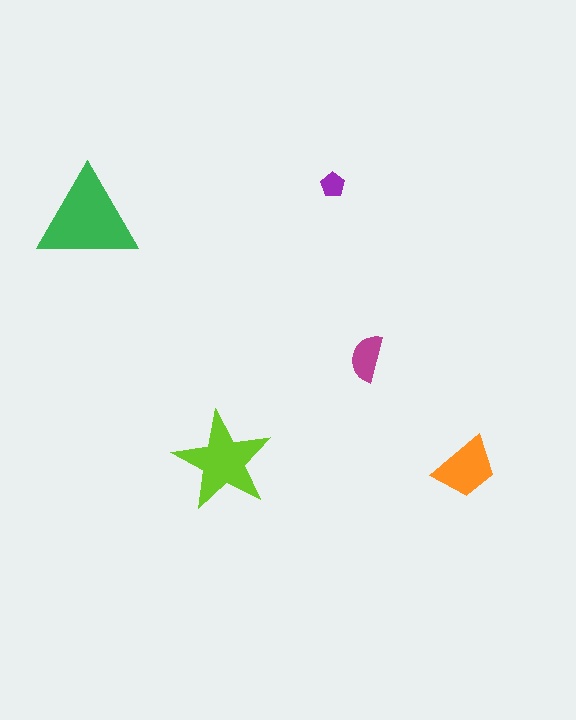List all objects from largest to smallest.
The green triangle, the lime star, the orange trapezoid, the magenta semicircle, the purple pentagon.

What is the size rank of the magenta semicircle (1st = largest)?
4th.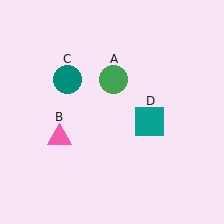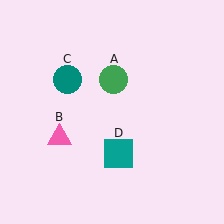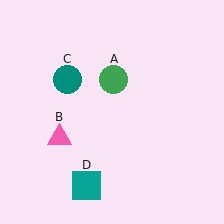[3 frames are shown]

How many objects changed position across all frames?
1 object changed position: teal square (object D).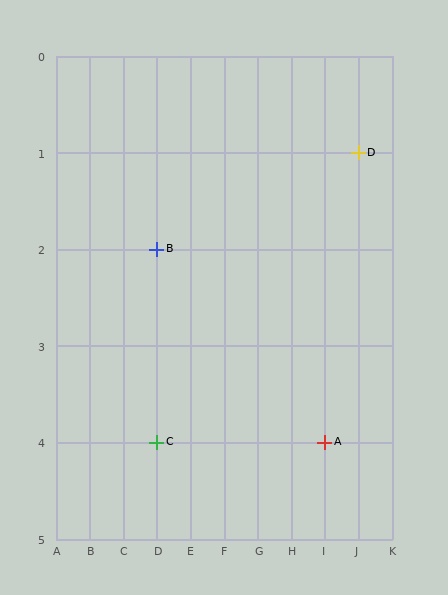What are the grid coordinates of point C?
Point C is at grid coordinates (D, 4).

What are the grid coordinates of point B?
Point B is at grid coordinates (D, 2).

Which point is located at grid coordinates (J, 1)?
Point D is at (J, 1).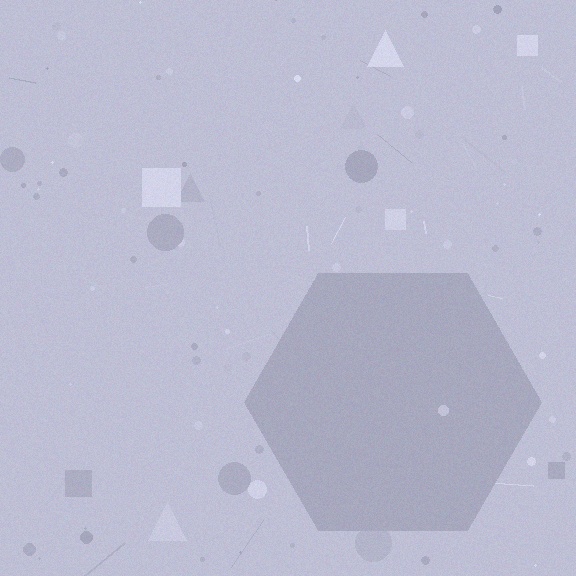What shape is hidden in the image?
A hexagon is hidden in the image.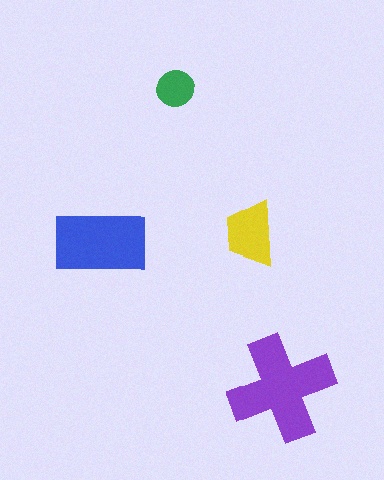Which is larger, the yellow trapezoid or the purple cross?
The purple cross.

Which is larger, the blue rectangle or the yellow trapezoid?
The blue rectangle.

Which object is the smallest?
The green circle.